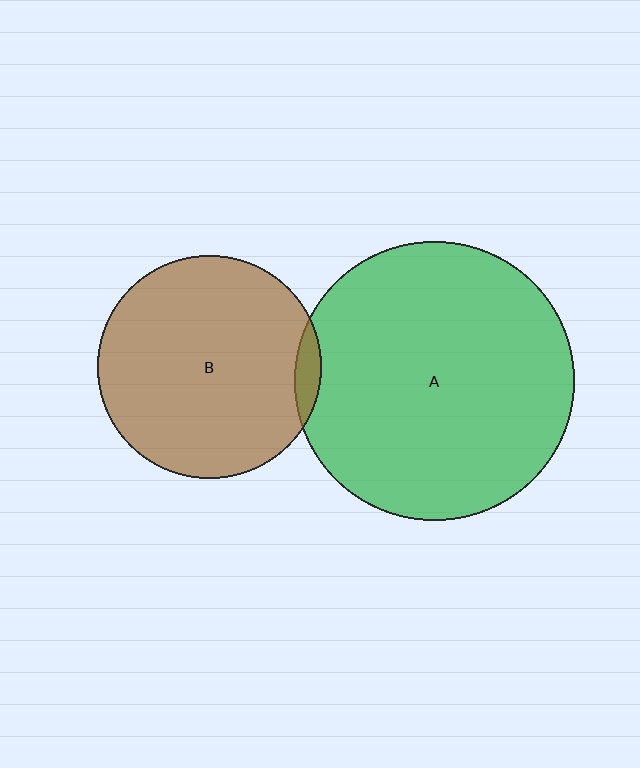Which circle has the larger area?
Circle A (green).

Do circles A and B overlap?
Yes.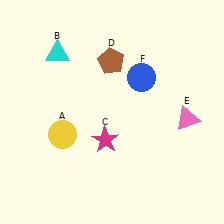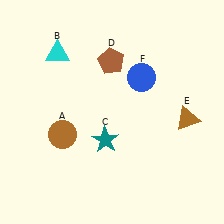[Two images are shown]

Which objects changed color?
A changed from yellow to brown. C changed from magenta to teal. E changed from pink to brown.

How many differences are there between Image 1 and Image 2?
There are 3 differences between the two images.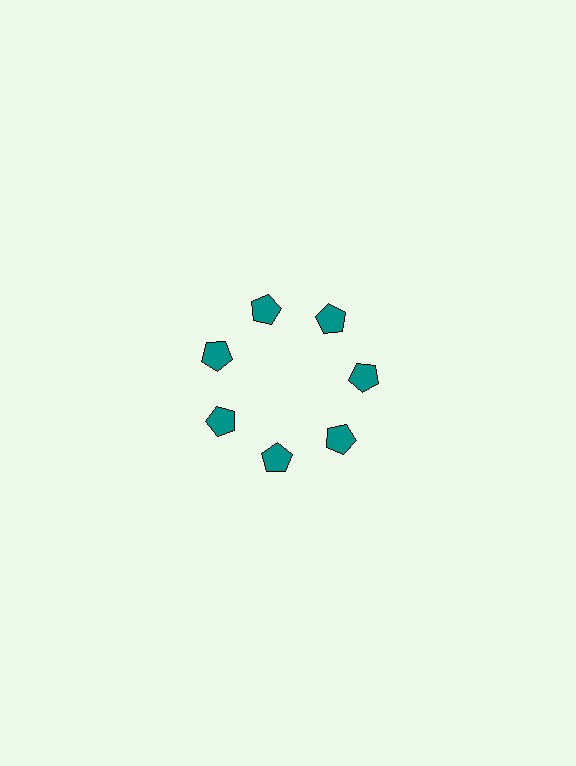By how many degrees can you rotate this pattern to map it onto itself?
The pattern maps onto itself every 51 degrees of rotation.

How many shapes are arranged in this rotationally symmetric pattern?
There are 7 shapes, arranged in 7 groups of 1.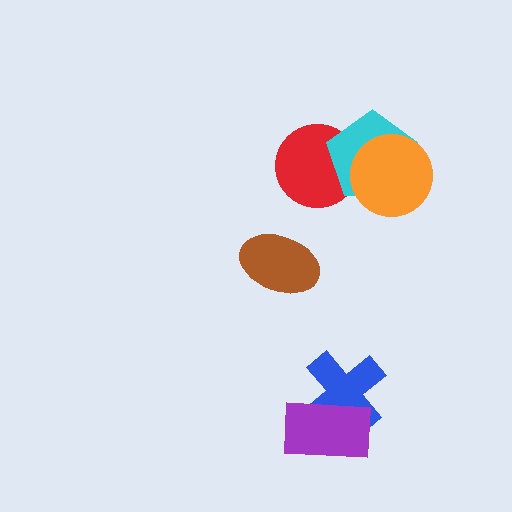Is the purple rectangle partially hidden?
No, no other shape covers it.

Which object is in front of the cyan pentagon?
The orange circle is in front of the cyan pentagon.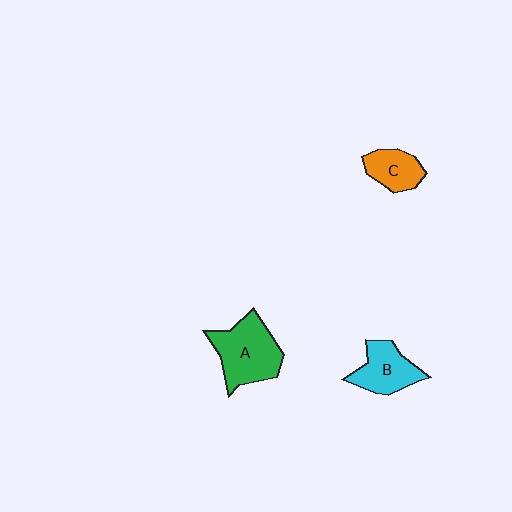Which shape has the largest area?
Shape A (green).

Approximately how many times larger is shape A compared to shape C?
Approximately 1.9 times.